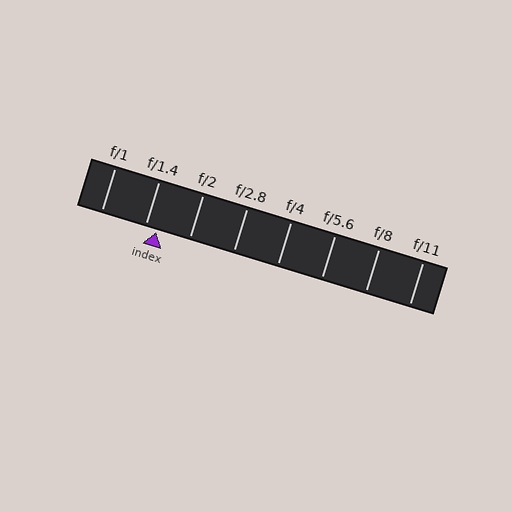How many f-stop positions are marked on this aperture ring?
There are 8 f-stop positions marked.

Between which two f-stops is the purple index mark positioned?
The index mark is between f/1.4 and f/2.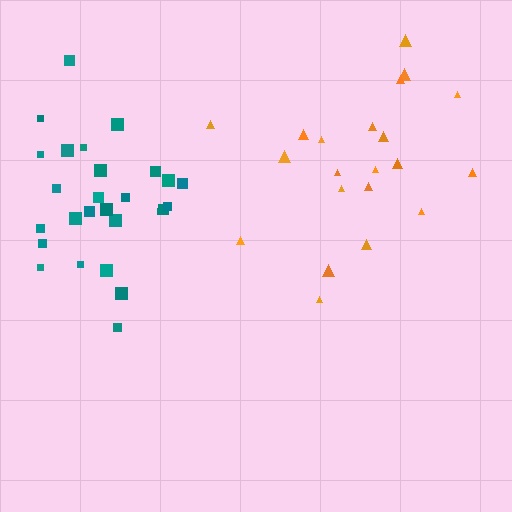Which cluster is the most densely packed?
Teal.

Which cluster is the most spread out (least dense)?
Orange.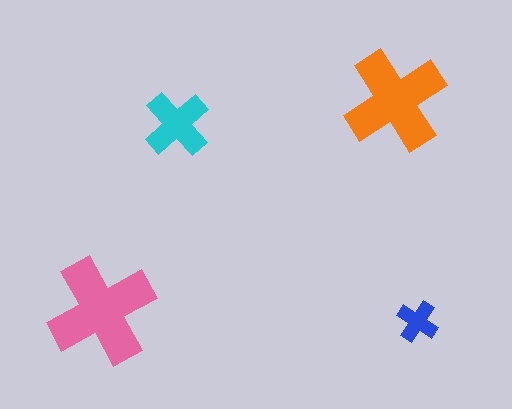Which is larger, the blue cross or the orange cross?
The orange one.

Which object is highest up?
The orange cross is topmost.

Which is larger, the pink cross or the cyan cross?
The pink one.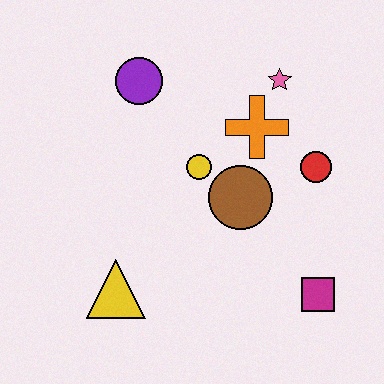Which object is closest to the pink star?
The orange cross is closest to the pink star.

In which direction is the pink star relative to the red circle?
The pink star is above the red circle.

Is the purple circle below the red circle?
No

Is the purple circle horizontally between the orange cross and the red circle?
No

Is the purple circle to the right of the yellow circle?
No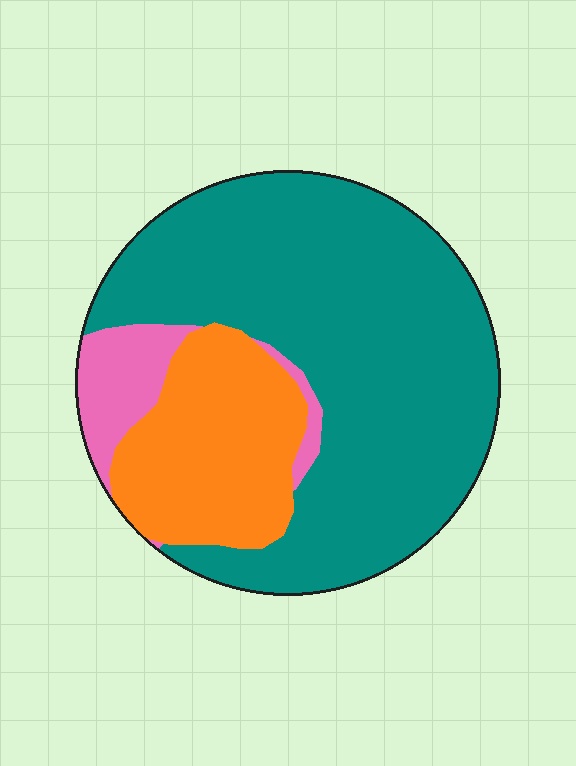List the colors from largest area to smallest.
From largest to smallest: teal, orange, pink.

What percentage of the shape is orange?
Orange covers about 25% of the shape.